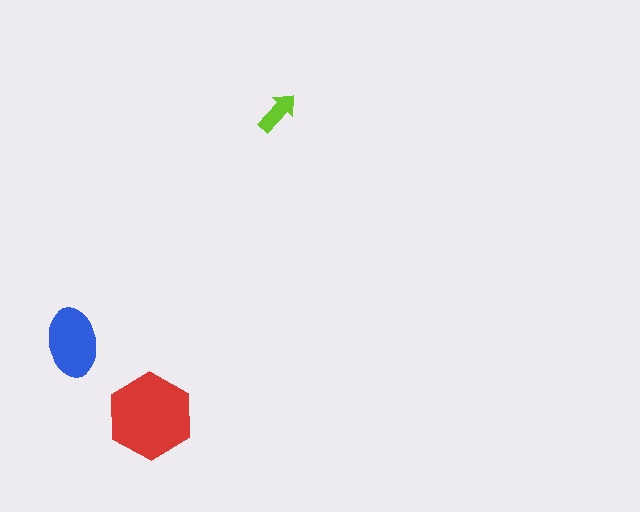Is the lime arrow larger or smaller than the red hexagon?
Smaller.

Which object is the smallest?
The lime arrow.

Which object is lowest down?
The red hexagon is bottommost.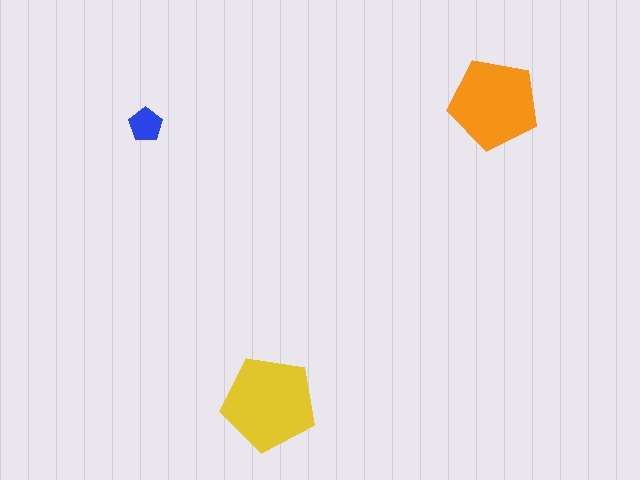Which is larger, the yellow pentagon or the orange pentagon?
The yellow one.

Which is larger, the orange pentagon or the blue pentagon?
The orange one.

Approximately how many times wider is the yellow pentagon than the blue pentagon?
About 3 times wider.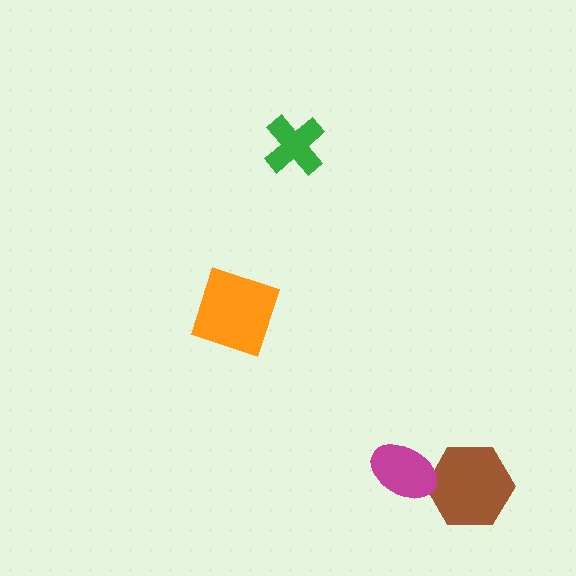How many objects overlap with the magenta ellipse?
1 object overlaps with the magenta ellipse.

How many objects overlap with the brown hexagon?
1 object overlaps with the brown hexagon.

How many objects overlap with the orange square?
0 objects overlap with the orange square.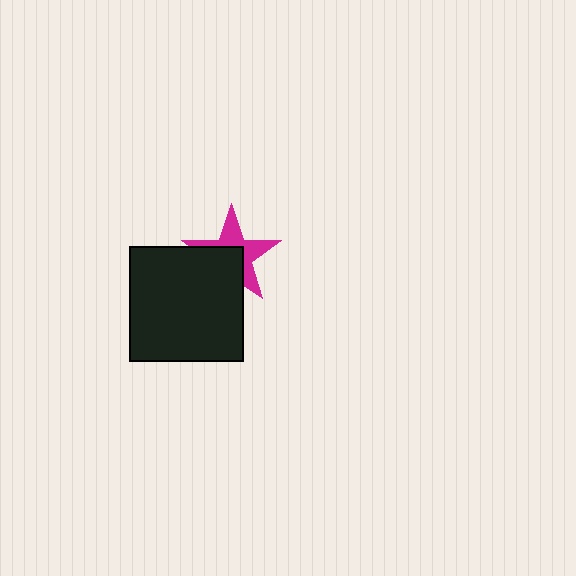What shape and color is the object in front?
The object in front is a black square.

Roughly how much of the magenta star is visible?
About half of it is visible (roughly 52%).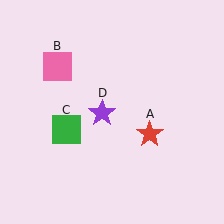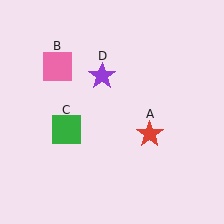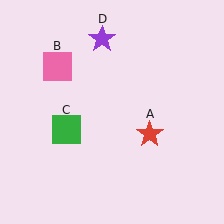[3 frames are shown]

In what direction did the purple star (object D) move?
The purple star (object D) moved up.